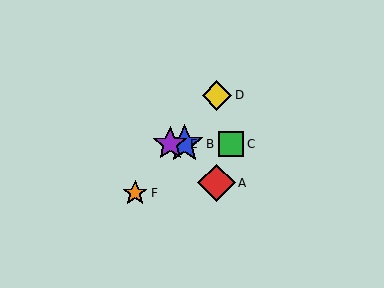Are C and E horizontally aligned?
Yes, both are at y≈144.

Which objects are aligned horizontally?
Objects B, C, E are aligned horizontally.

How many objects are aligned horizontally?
3 objects (B, C, E) are aligned horizontally.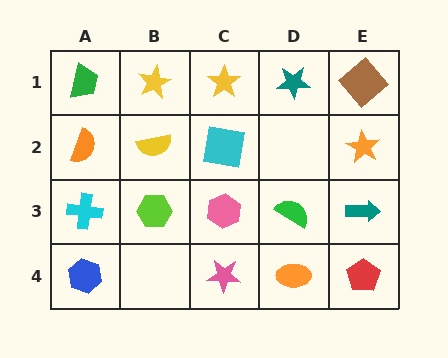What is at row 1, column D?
A teal star.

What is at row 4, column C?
A pink star.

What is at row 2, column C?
A cyan square.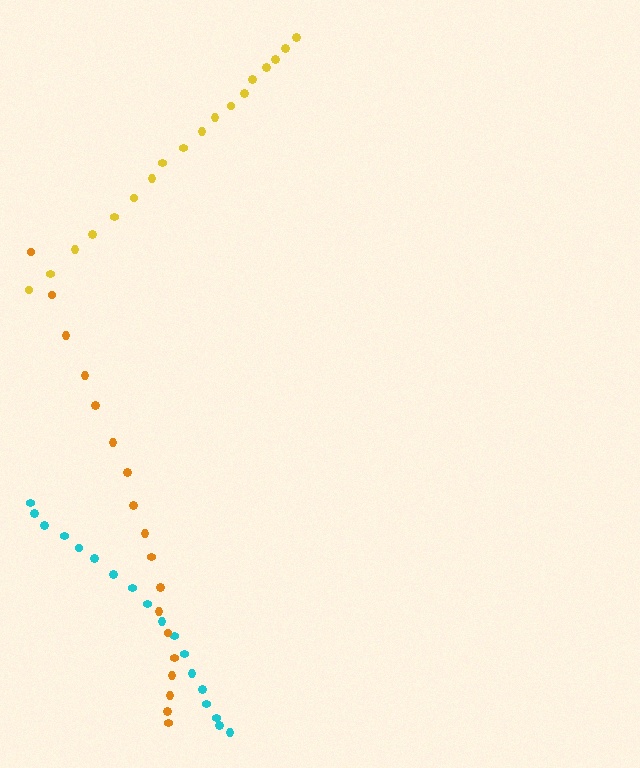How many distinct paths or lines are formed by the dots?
There are 3 distinct paths.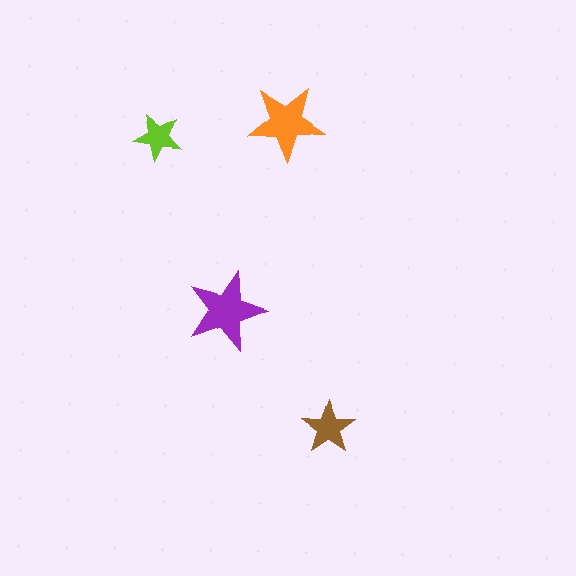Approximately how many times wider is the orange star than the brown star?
About 1.5 times wider.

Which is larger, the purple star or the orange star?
The purple one.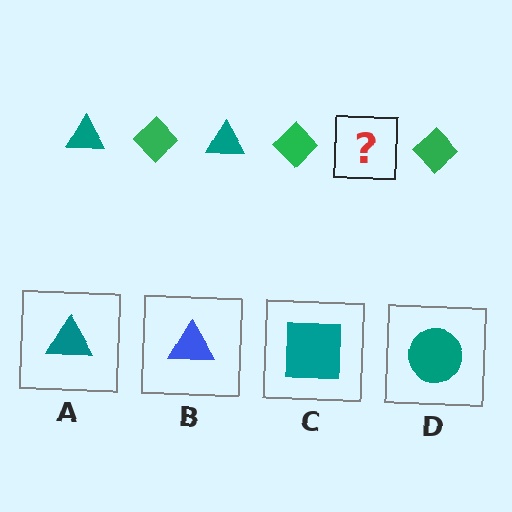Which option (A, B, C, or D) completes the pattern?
A.